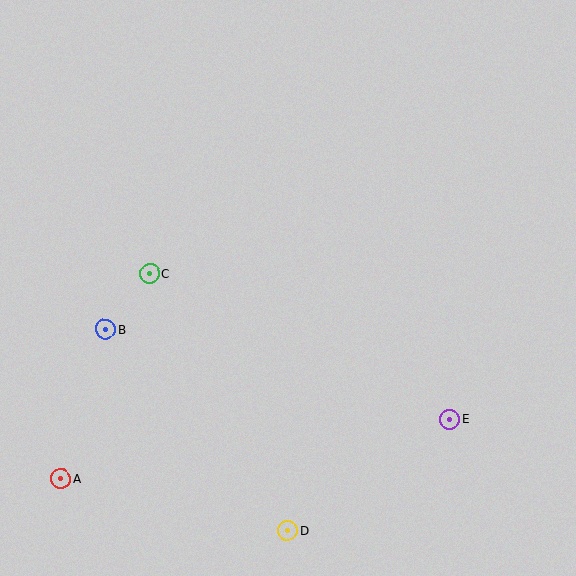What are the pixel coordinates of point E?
Point E is at (450, 419).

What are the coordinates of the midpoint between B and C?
The midpoint between B and C is at (127, 302).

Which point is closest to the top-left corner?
Point C is closest to the top-left corner.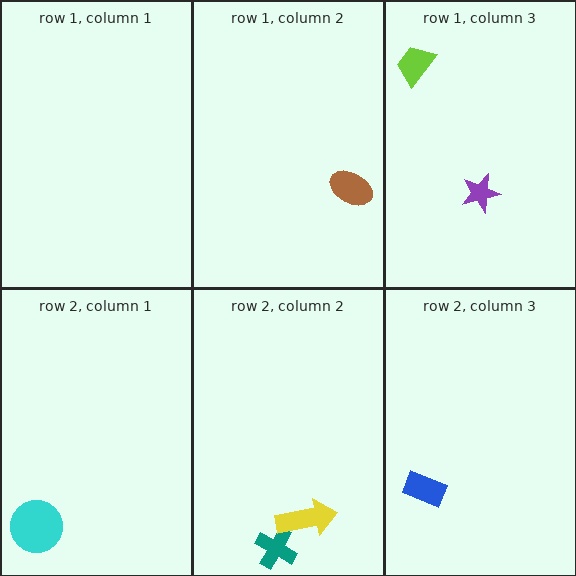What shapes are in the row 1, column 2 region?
The brown ellipse.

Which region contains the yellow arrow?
The row 2, column 2 region.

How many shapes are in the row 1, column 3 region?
2.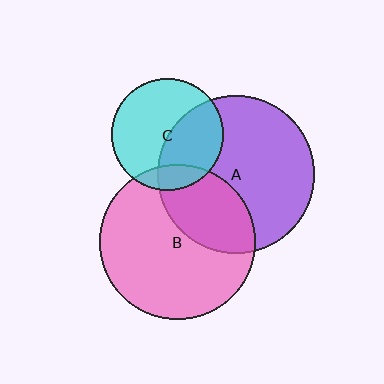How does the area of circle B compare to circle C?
Approximately 1.9 times.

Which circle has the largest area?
Circle A (purple).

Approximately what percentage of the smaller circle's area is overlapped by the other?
Approximately 40%.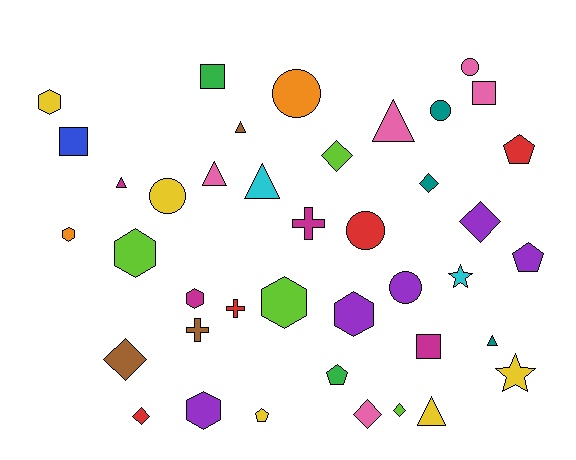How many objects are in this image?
There are 40 objects.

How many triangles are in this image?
There are 7 triangles.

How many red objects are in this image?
There are 4 red objects.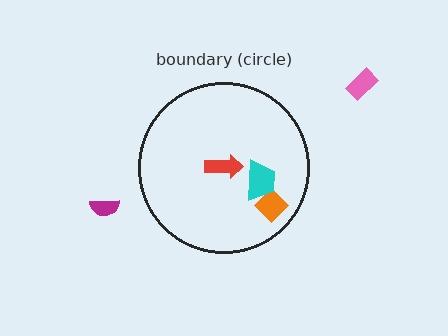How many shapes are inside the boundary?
3 inside, 2 outside.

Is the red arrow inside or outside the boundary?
Inside.